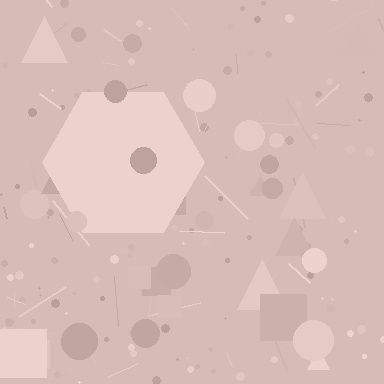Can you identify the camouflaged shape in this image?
The camouflaged shape is a hexagon.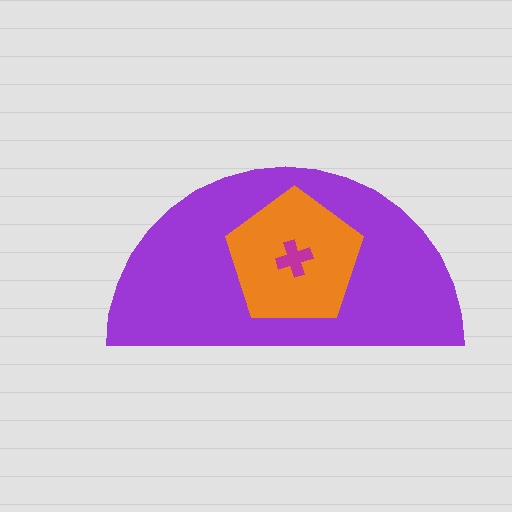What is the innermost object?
The magenta cross.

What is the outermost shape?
The purple semicircle.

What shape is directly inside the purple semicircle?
The orange pentagon.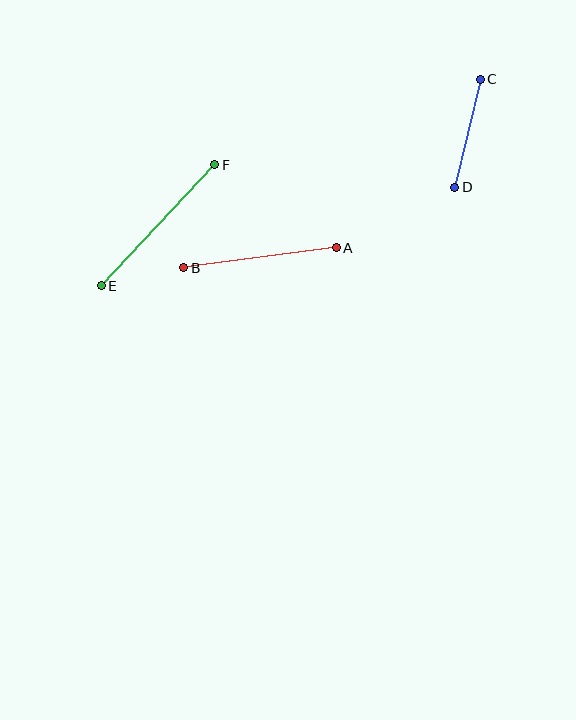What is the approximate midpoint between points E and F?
The midpoint is at approximately (158, 225) pixels.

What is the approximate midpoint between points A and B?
The midpoint is at approximately (260, 258) pixels.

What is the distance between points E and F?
The distance is approximately 166 pixels.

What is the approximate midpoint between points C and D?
The midpoint is at approximately (467, 133) pixels.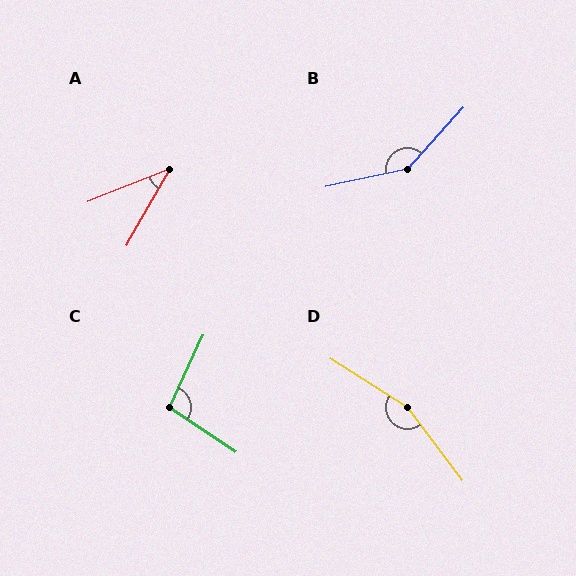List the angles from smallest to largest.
A (39°), C (99°), B (144°), D (159°).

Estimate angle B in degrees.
Approximately 144 degrees.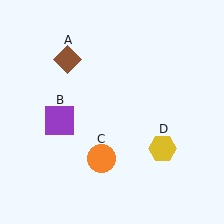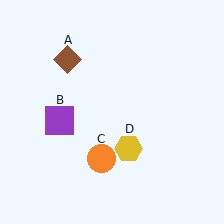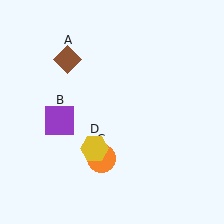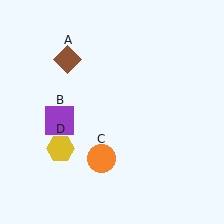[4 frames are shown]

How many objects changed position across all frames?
1 object changed position: yellow hexagon (object D).